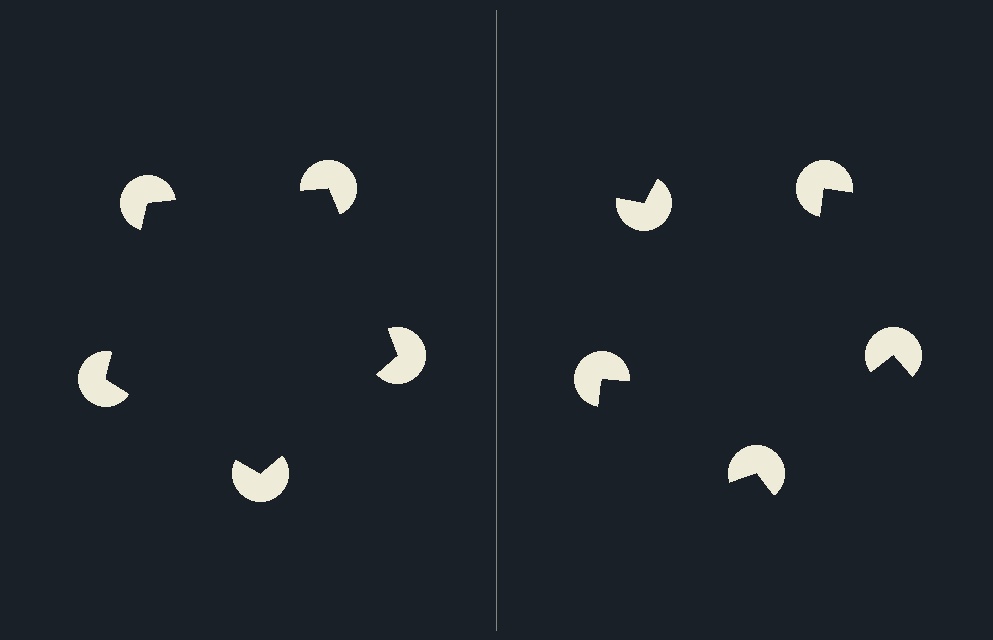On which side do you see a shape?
An illusory pentagon appears on the left side. On the right side the wedge cuts are rotated, so no coherent shape forms.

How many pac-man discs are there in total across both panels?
10 — 5 on each side.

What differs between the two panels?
The pac-man discs are positioned identically on both sides; only the wedge orientations differ. On the left they align to a pentagon; on the right they are misaligned.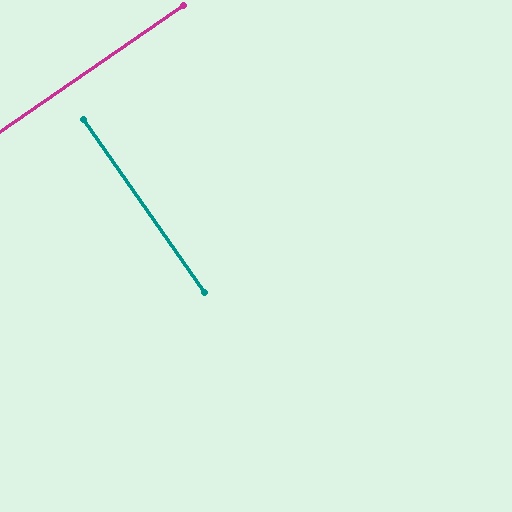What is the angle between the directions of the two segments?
Approximately 90 degrees.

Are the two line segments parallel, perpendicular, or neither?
Perpendicular — they meet at approximately 90°.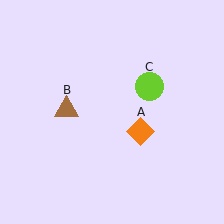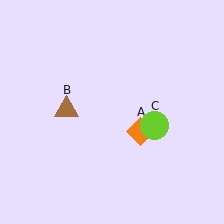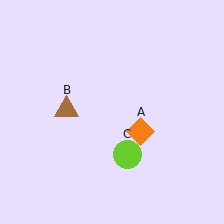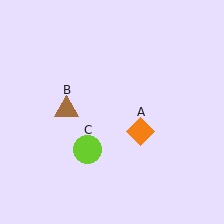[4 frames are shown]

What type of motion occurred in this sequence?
The lime circle (object C) rotated clockwise around the center of the scene.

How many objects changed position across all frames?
1 object changed position: lime circle (object C).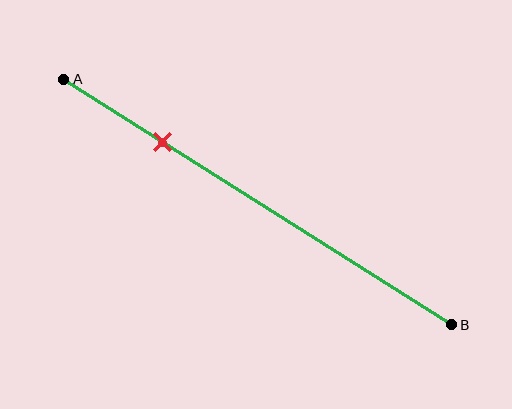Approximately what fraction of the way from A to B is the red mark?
The red mark is approximately 25% of the way from A to B.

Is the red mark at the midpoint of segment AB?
No, the mark is at about 25% from A, not at the 50% midpoint.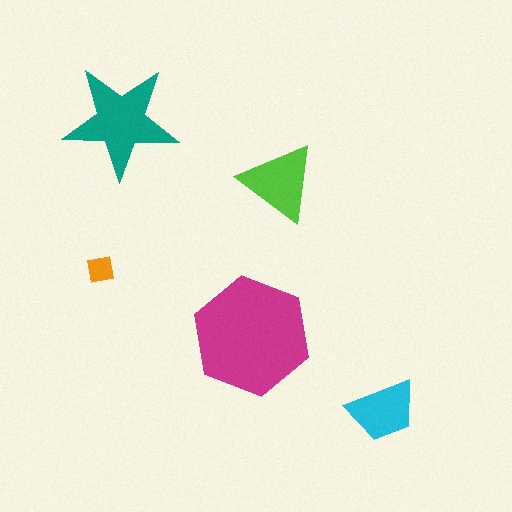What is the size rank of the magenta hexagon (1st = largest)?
1st.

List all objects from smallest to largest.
The orange square, the cyan trapezoid, the lime triangle, the teal star, the magenta hexagon.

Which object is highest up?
The teal star is topmost.